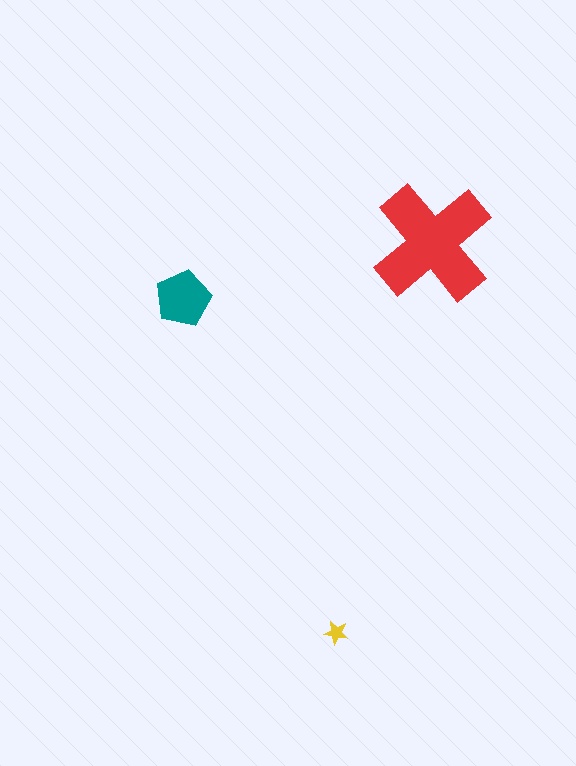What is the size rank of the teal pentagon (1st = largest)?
2nd.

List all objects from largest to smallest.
The red cross, the teal pentagon, the yellow star.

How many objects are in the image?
There are 3 objects in the image.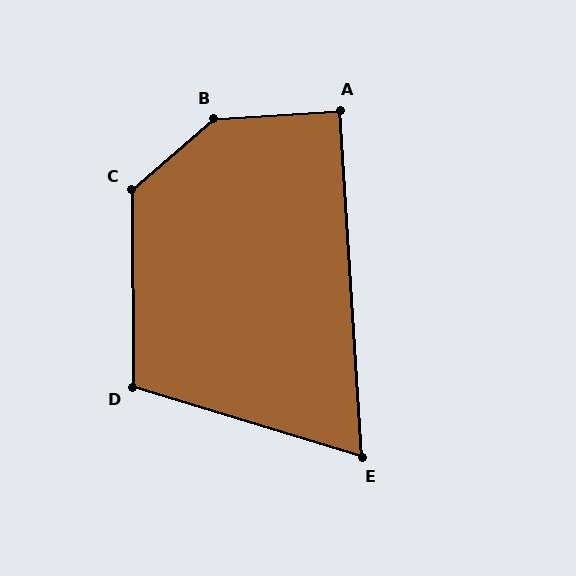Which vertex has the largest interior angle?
B, at approximately 143 degrees.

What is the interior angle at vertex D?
Approximately 107 degrees (obtuse).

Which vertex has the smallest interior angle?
E, at approximately 70 degrees.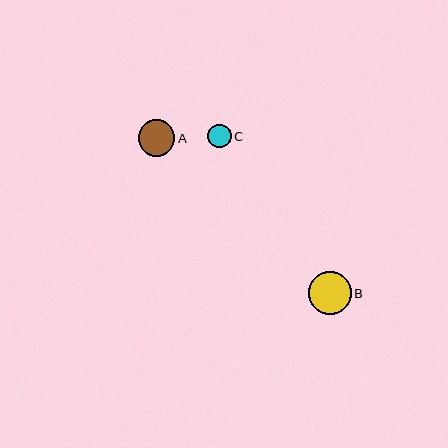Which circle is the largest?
Circle B is the largest with a size of approximately 43 pixels.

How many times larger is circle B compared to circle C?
Circle B is approximately 1.8 times the size of circle C.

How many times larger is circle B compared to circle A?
Circle B is approximately 1.2 times the size of circle A.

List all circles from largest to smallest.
From largest to smallest: B, A, C.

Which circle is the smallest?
Circle C is the smallest with a size of approximately 23 pixels.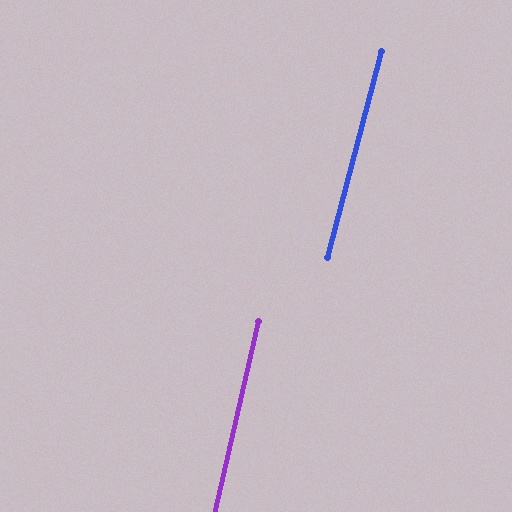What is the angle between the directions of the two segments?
Approximately 2 degrees.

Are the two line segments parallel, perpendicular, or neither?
Parallel — their directions differ by only 2.0°.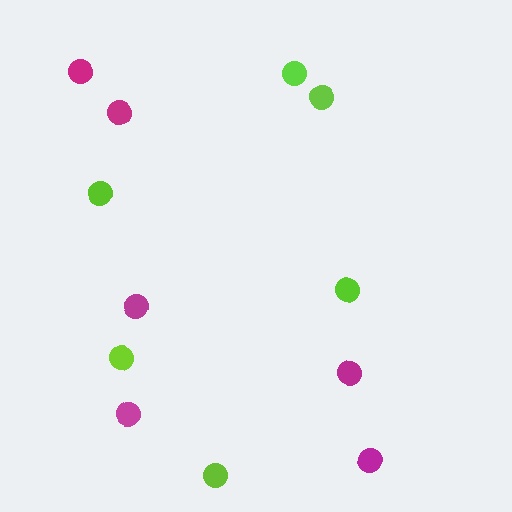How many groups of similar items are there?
There are 2 groups: one group of magenta circles (6) and one group of lime circles (6).